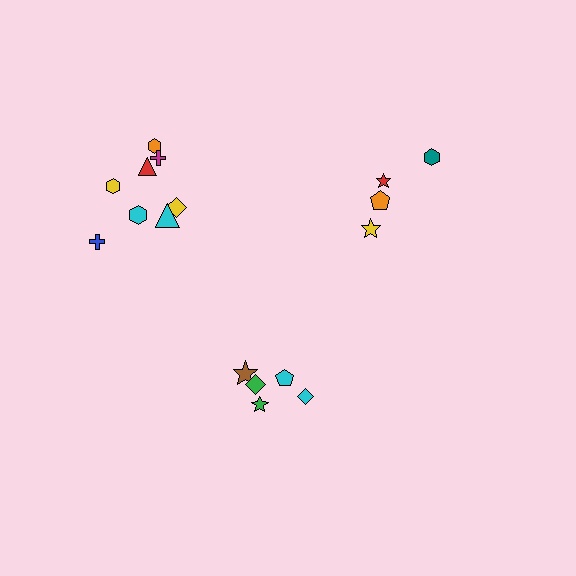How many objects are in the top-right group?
There are 4 objects.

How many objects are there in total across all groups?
There are 17 objects.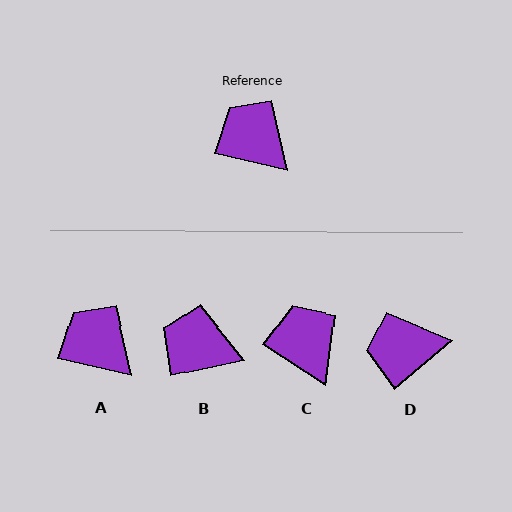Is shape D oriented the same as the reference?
No, it is off by about 54 degrees.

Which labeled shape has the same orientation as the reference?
A.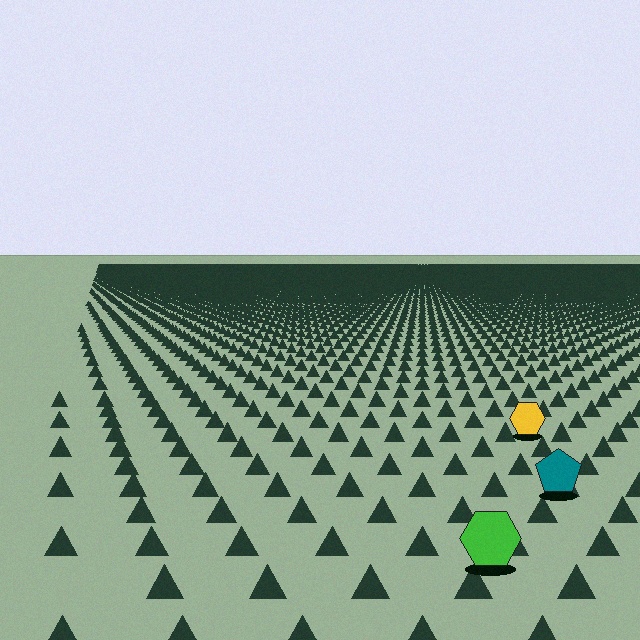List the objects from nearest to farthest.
From nearest to farthest: the green hexagon, the teal pentagon, the yellow hexagon.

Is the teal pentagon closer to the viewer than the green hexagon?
No. The green hexagon is closer — you can tell from the texture gradient: the ground texture is coarser near it.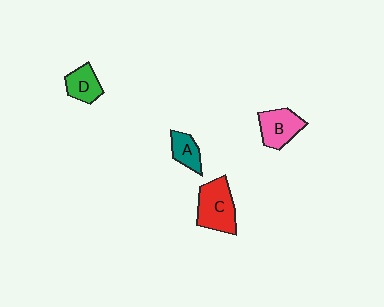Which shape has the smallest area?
Shape A (teal).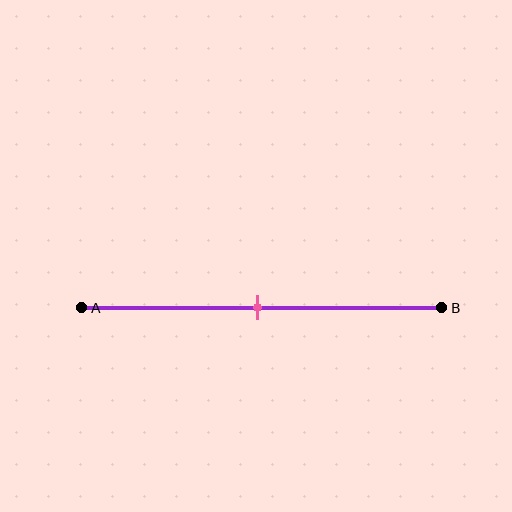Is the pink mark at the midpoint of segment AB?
Yes, the mark is approximately at the midpoint.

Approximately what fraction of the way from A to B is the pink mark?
The pink mark is approximately 50% of the way from A to B.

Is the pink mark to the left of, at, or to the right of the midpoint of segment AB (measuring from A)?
The pink mark is approximately at the midpoint of segment AB.